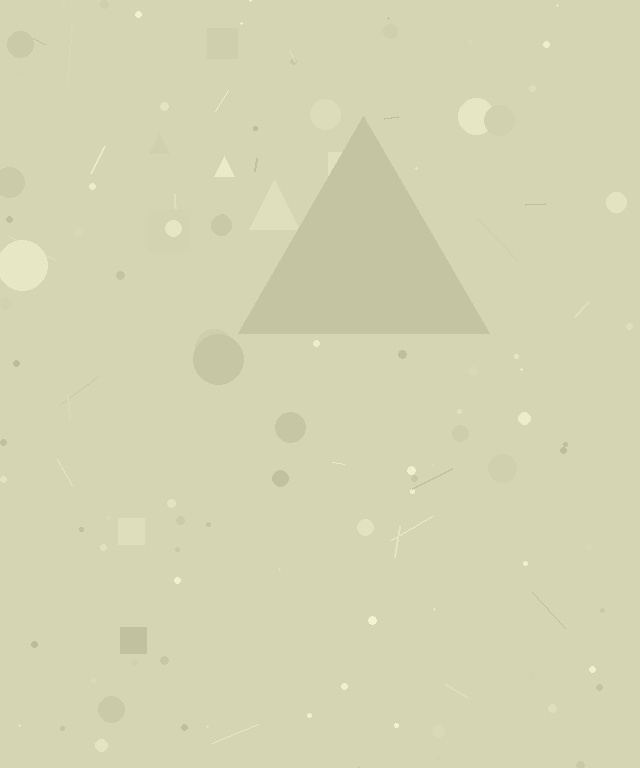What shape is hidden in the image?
A triangle is hidden in the image.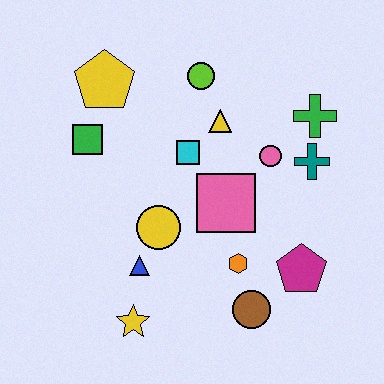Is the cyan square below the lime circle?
Yes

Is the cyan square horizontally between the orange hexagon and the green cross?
No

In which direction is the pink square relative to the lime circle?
The pink square is below the lime circle.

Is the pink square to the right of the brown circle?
No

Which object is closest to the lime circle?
The yellow triangle is closest to the lime circle.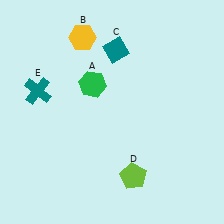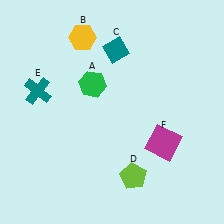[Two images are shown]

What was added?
A magenta square (F) was added in Image 2.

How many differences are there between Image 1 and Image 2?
There is 1 difference between the two images.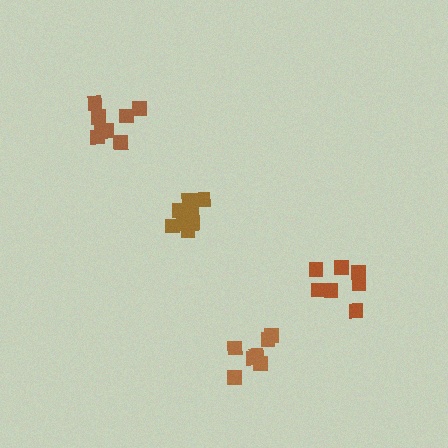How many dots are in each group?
Group 1: 8 dots, Group 2: 7 dots, Group 3: 7 dots, Group 4: 9 dots (31 total).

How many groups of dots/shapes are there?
There are 4 groups.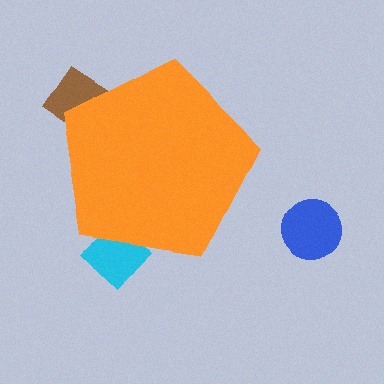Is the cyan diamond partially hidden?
Yes, the cyan diamond is partially hidden behind the orange pentagon.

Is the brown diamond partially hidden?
Yes, the brown diamond is partially hidden behind the orange pentagon.